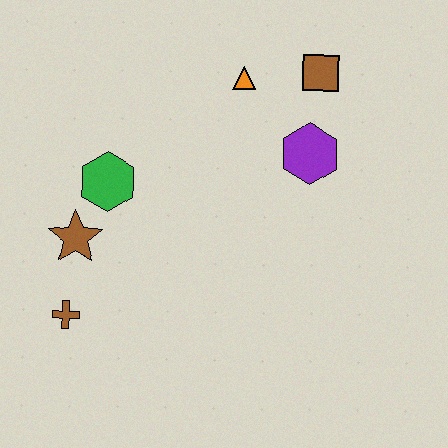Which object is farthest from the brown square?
The brown cross is farthest from the brown square.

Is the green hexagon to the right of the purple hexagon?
No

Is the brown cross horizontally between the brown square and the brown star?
No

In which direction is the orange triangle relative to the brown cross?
The orange triangle is above the brown cross.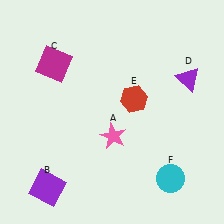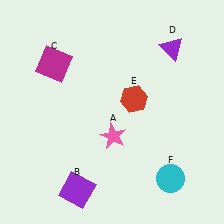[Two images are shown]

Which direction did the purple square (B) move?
The purple square (B) moved right.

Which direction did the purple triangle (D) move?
The purple triangle (D) moved up.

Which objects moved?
The objects that moved are: the purple square (B), the purple triangle (D).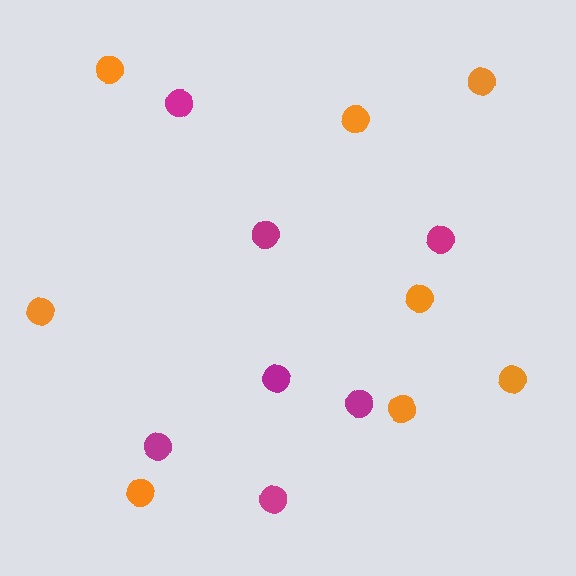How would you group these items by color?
There are 2 groups: one group of magenta circles (7) and one group of orange circles (8).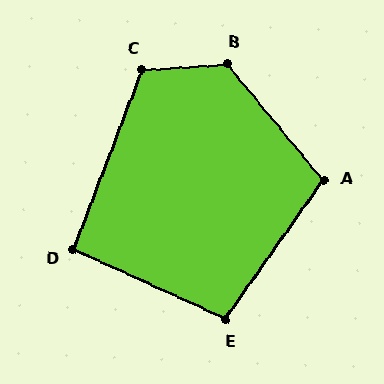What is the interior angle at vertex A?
Approximately 105 degrees (obtuse).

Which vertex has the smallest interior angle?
D, at approximately 94 degrees.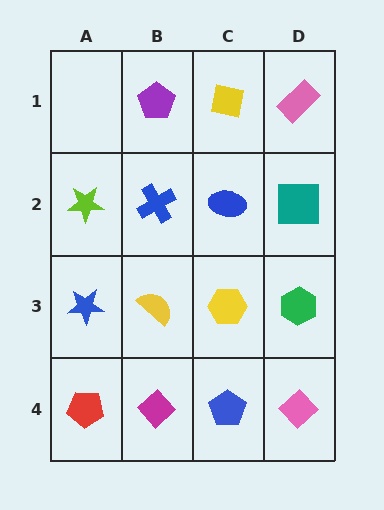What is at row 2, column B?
A blue cross.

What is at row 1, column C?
A yellow square.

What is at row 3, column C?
A yellow hexagon.